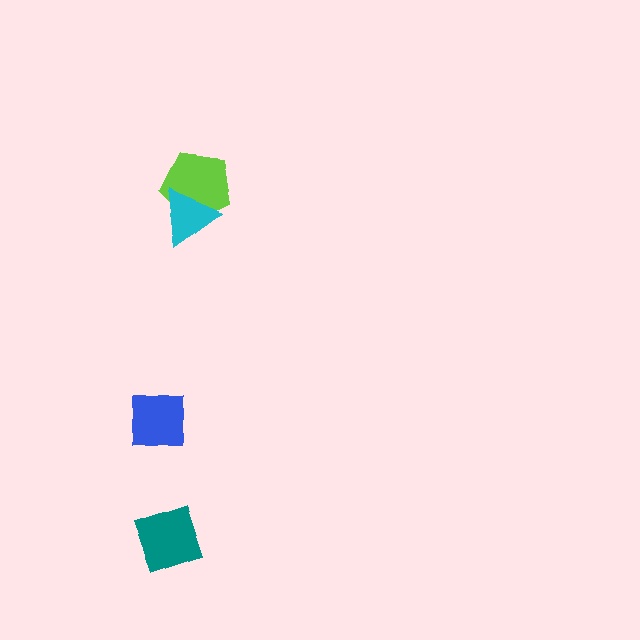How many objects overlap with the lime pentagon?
1 object overlaps with the lime pentagon.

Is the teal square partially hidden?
No, no other shape covers it.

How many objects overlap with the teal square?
0 objects overlap with the teal square.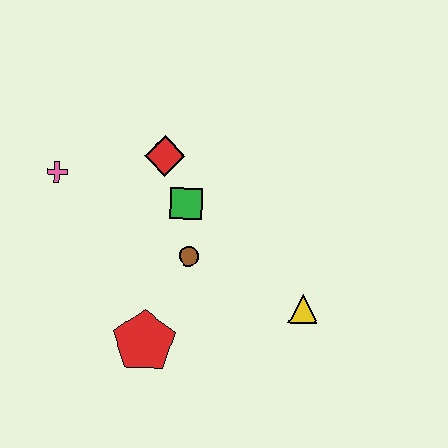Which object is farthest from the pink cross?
The yellow triangle is farthest from the pink cross.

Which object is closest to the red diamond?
The green square is closest to the red diamond.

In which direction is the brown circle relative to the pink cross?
The brown circle is to the right of the pink cross.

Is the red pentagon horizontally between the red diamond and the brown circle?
No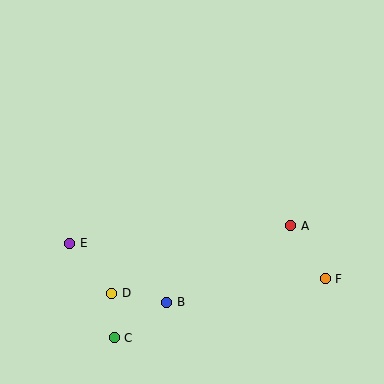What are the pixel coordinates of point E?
Point E is at (70, 243).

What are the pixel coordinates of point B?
Point B is at (167, 302).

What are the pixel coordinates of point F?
Point F is at (325, 279).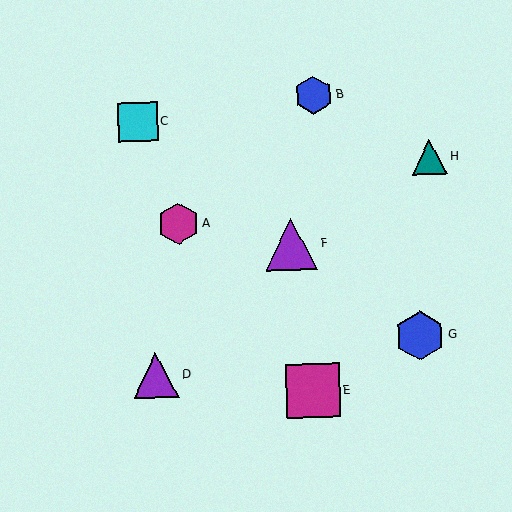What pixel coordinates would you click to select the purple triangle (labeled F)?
Click at (291, 244) to select the purple triangle F.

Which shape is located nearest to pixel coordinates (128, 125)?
The cyan square (labeled C) at (138, 122) is nearest to that location.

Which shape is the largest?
The magenta square (labeled E) is the largest.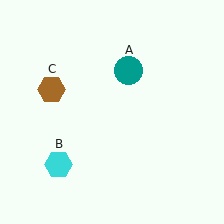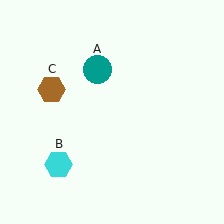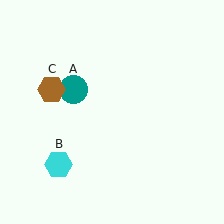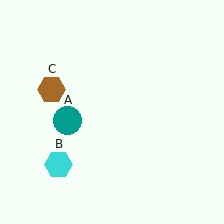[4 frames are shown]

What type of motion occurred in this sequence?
The teal circle (object A) rotated counterclockwise around the center of the scene.